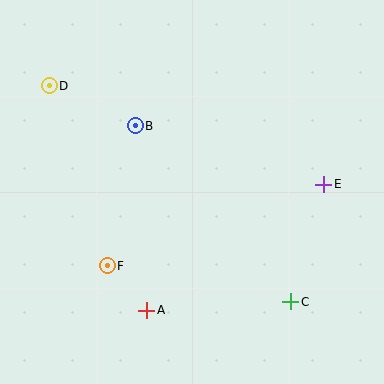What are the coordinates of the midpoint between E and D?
The midpoint between E and D is at (187, 135).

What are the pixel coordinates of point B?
Point B is at (135, 126).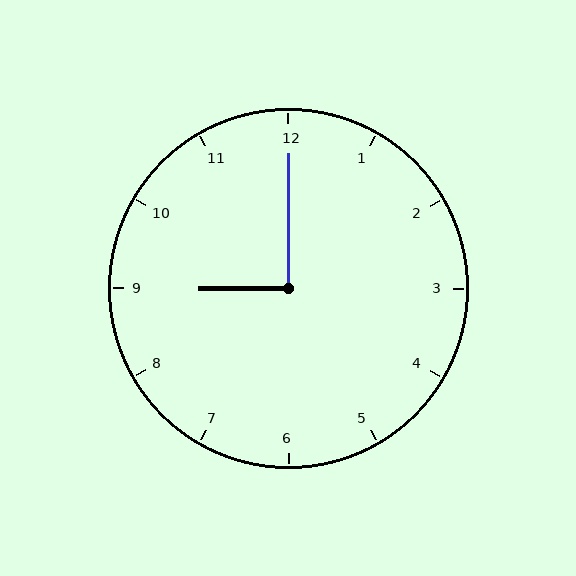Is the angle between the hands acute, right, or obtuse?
It is right.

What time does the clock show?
9:00.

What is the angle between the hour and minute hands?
Approximately 90 degrees.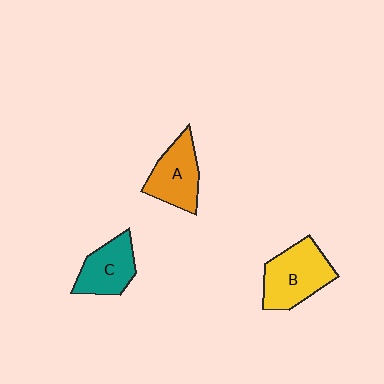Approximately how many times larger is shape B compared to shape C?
Approximately 1.3 times.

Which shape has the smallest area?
Shape C (teal).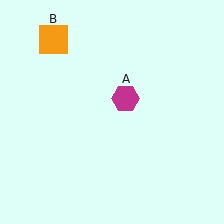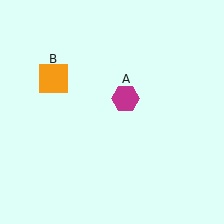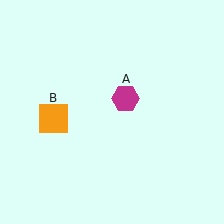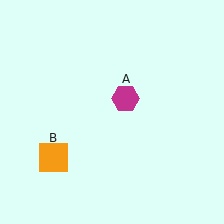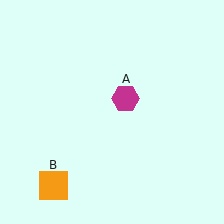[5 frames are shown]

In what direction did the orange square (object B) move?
The orange square (object B) moved down.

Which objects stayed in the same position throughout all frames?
Magenta hexagon (object A) remained stationary.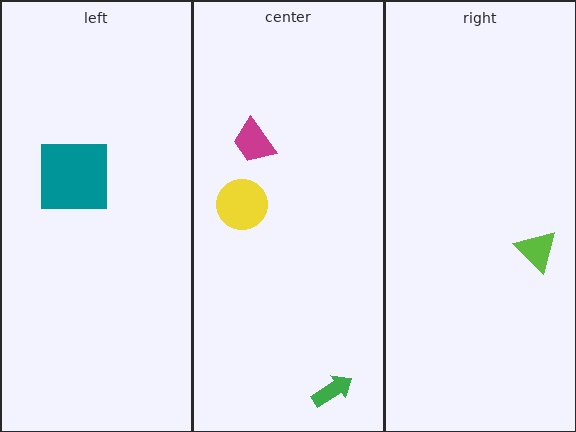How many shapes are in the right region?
1.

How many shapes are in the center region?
3.